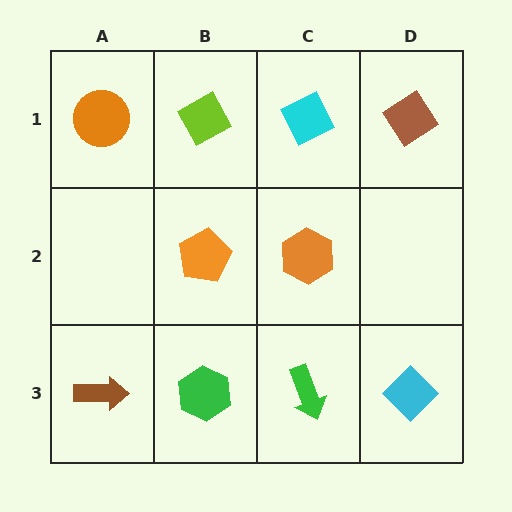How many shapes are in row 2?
2 shapes.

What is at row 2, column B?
An orange pentagon.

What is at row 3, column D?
A cyan diamond.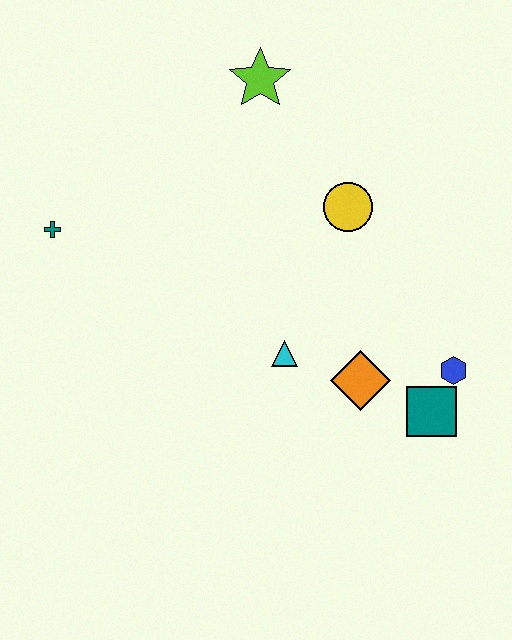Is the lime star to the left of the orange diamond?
Yes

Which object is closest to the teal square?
The blue hexagon is closest to the teal square.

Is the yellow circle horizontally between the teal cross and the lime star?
No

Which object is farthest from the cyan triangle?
The lime star is farthest from the cyan triangle.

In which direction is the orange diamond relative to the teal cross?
The orange diamond is to the right of the teal cross.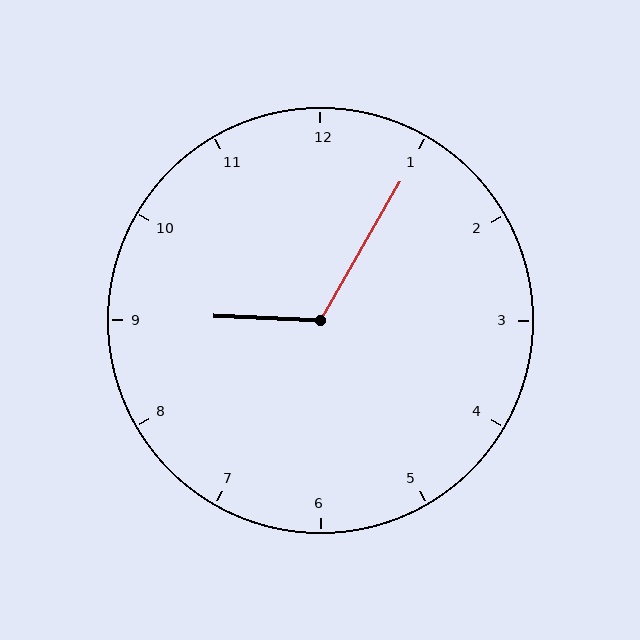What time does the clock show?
9:05.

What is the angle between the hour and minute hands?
Approximately 118 degrees.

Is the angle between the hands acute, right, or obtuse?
It is obtuse.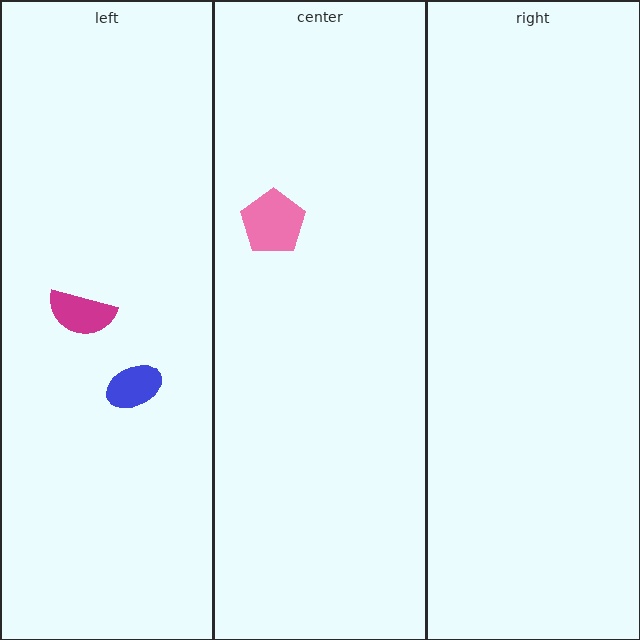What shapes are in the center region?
The pink pentagon.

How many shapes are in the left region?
2.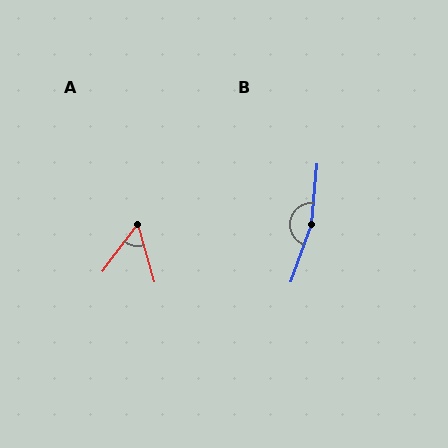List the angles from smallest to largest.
A (53°), B (166°).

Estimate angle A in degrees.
Approximately 53 degrees.